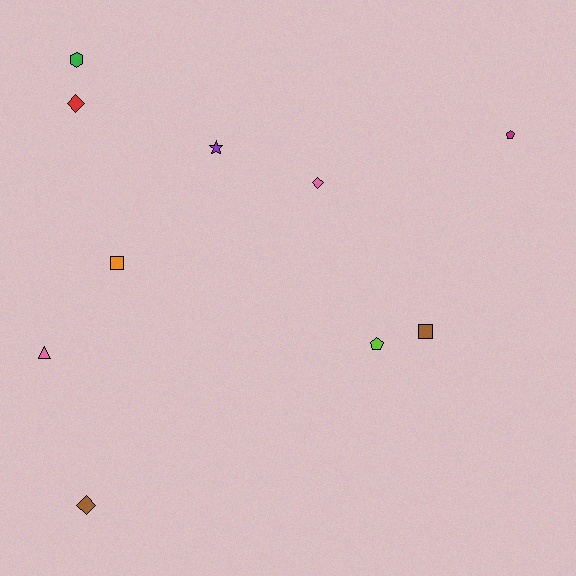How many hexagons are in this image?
There is 1 hexagon.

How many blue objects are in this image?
There are no blue objects.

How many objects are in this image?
There are 10 objects.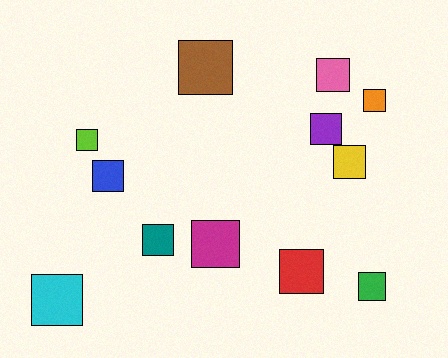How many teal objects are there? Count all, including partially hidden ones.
There is 1 teal object.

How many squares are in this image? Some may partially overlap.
There are 12 squares.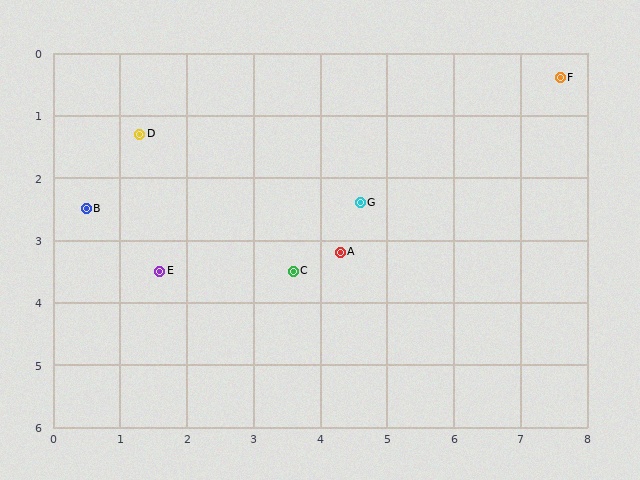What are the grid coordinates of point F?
Point F is at approximately (7.6, 0.4).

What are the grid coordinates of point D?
Point D is at approximately (1.3, 1.3).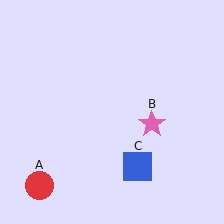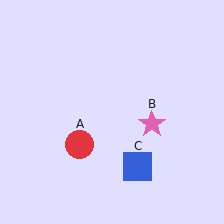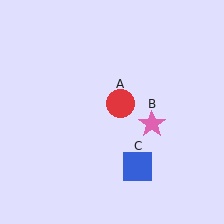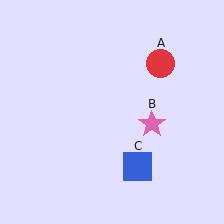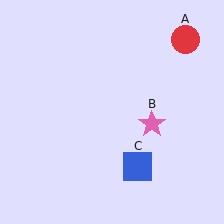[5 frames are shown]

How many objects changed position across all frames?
1 object changed position: red circle (object A).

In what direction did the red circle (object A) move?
The red circle (object A) moved up and to the right.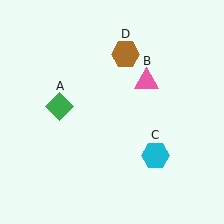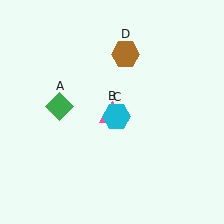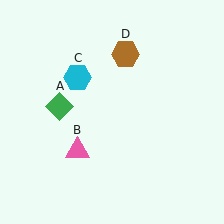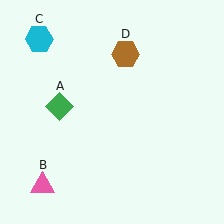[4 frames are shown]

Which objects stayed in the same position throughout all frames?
Green diamond (object A) and brown hexagon (object D) remained stationary.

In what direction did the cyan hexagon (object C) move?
The cyan hexagon (object C) moved up and to the left.